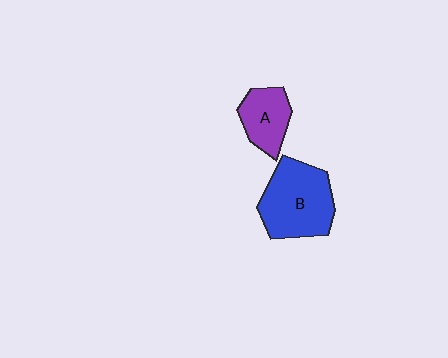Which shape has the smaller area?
Shape A (purple).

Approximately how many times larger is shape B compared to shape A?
Approximately 1.8 times.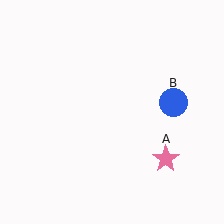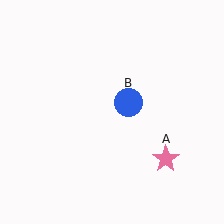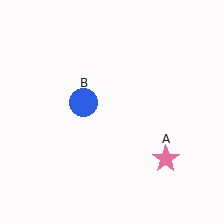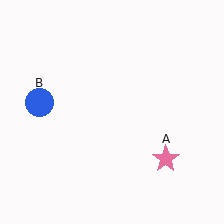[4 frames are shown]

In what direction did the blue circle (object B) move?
The blue circle (object B) moved left.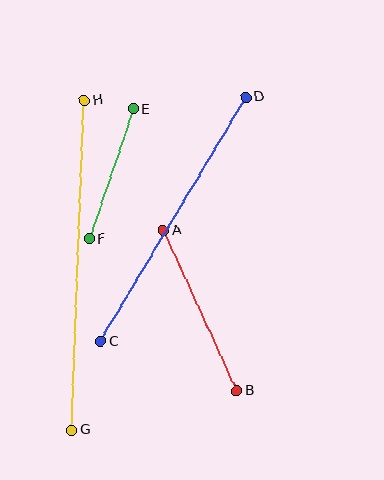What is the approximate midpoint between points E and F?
The midpoint is at approximately (111, 174) pixels.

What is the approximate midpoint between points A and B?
The midpoint is at approximately (200, 310) pixels.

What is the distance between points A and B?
The distance is approximately 176 pixels.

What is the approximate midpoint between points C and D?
The midpoint is at approximately (173, 219) pixels.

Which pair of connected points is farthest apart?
Points G and H are farthest apart.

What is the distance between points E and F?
The distance is approximately 137 pixels.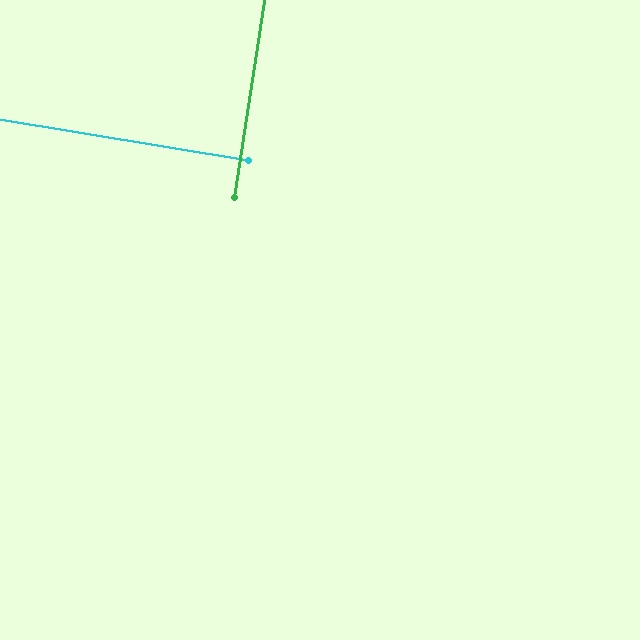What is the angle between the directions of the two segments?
Approximately 90 degrees.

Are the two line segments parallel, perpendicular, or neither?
Perpendicular — they meet at approximately 90°.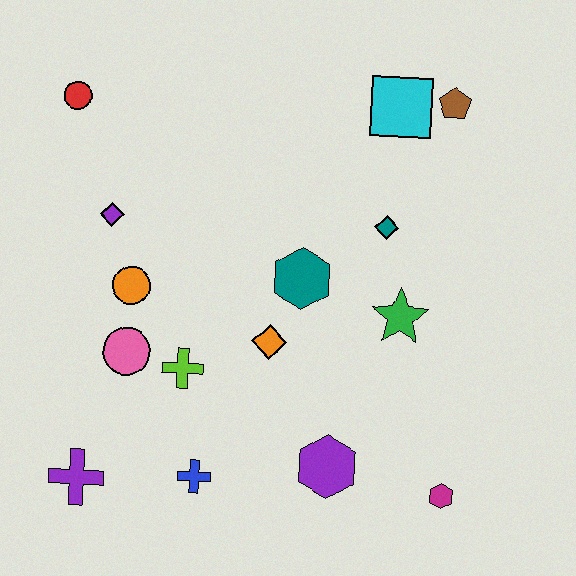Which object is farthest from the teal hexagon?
The purple cross is farthest from the teal hexagon.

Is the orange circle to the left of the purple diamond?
No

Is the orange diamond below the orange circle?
Yes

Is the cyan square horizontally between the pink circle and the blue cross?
No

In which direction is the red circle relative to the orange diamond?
The red circle is above the orange diamond.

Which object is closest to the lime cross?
The pink circle is closest to the lime cross.